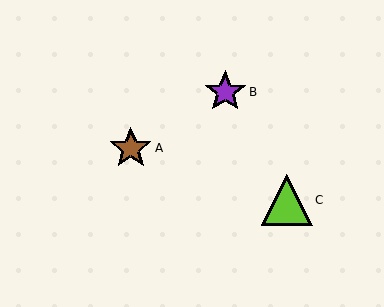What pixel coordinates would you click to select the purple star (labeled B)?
Click at (225, 92) to select the purple star B.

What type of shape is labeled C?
Shape C is a lime triangle.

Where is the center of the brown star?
The center of the brown star is at (131, 148).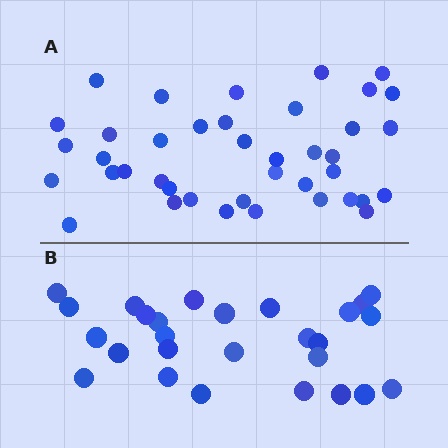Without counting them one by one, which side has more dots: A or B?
Region A (the top region) has more dots.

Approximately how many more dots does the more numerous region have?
Region A has approximately 15 more dots than region B.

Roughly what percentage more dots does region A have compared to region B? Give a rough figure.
About 50% more.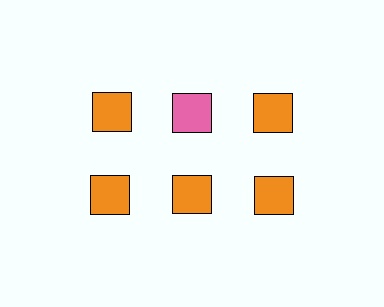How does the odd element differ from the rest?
It has a different color: pink instead of orange.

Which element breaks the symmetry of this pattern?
The pink square in the top row, second from left column breaks the symmetry. All other shapes are orange squares.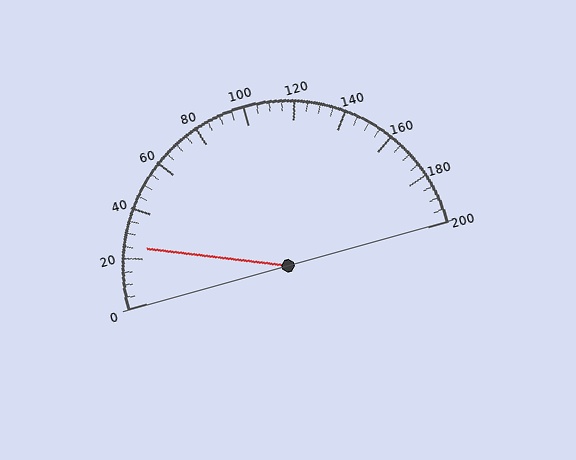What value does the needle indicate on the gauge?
The needle indicates approximately 25.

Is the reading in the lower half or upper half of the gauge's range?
The reading is in the lower half of the range (0 to 200).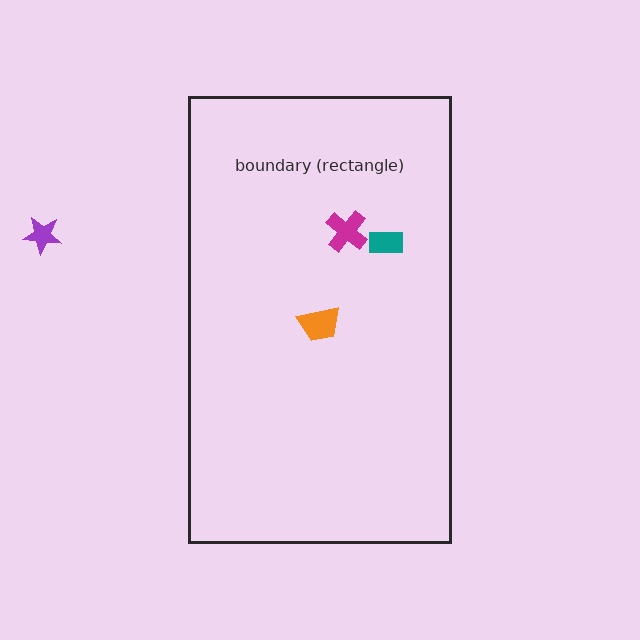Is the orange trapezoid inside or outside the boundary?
Inside.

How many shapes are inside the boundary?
3 inside, 1 outside.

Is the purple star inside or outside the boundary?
Outside.